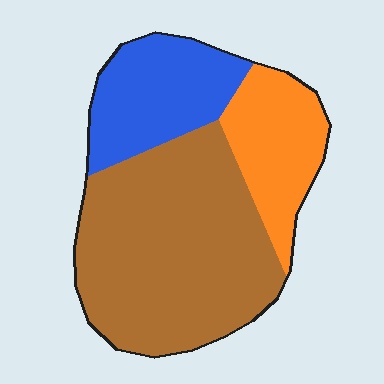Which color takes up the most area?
Brown, at roughly 55%.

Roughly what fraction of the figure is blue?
Blue takes up about one quarter (1/4) of the figure.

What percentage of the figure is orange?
Orange covers 20% of the figure.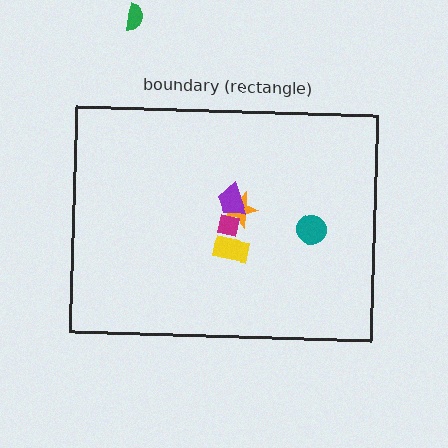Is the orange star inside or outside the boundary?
Inside.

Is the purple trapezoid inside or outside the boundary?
Inside.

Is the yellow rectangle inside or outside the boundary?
Inside.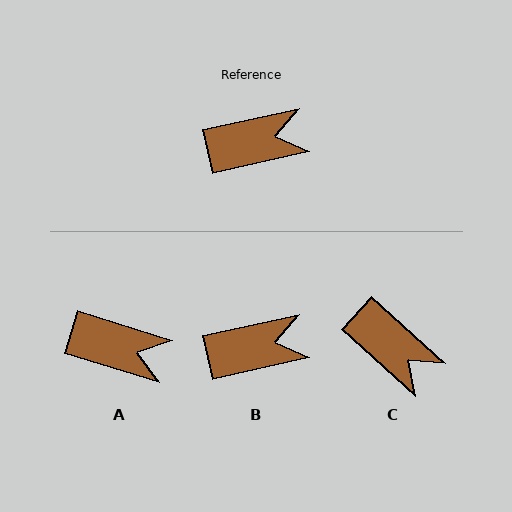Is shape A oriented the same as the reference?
No, it is off by about 30 degrees.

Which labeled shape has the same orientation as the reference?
B.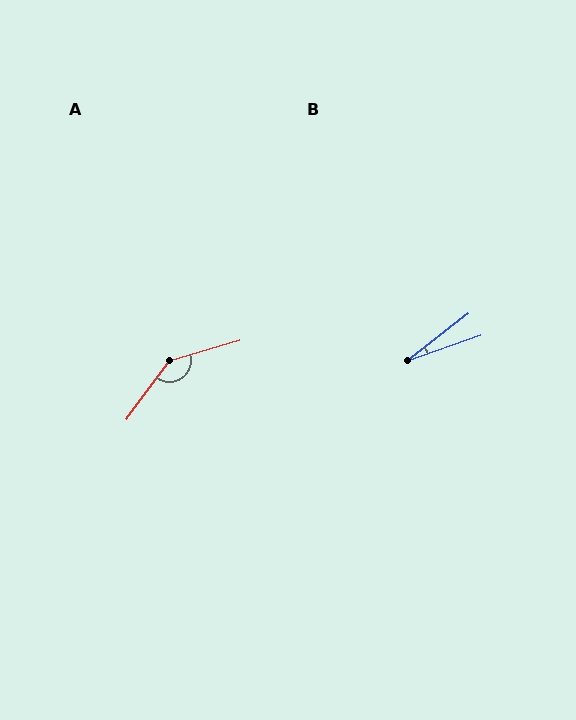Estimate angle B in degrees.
Approximately 19 degrees.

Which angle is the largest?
A, at approximately 142 degrees.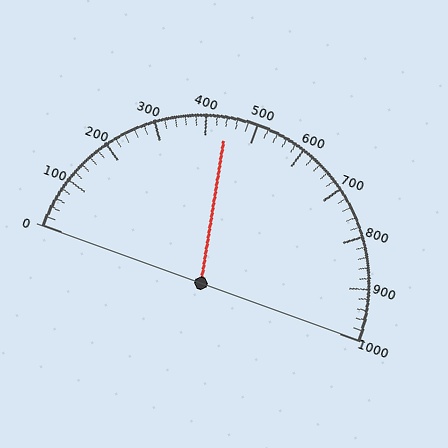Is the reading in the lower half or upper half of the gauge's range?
The reading is in the lower half of the range (0 to 1000).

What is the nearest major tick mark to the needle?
The nearest major tick mark is 400.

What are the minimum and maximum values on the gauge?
The gauge ranges from 0 to 1000.